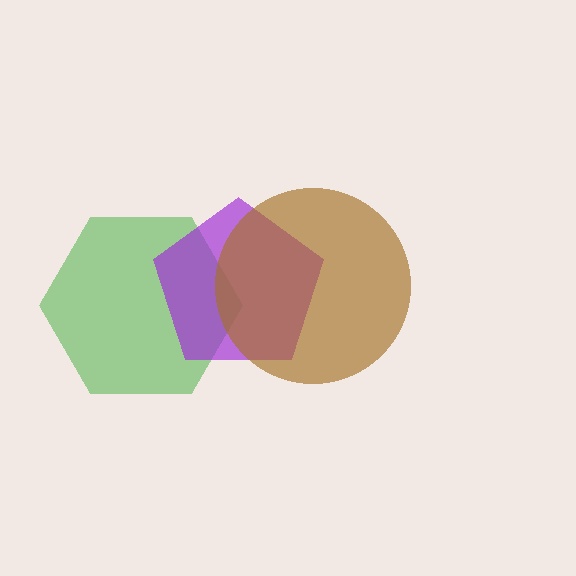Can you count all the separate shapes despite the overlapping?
Yes, there are 3 separate shapes.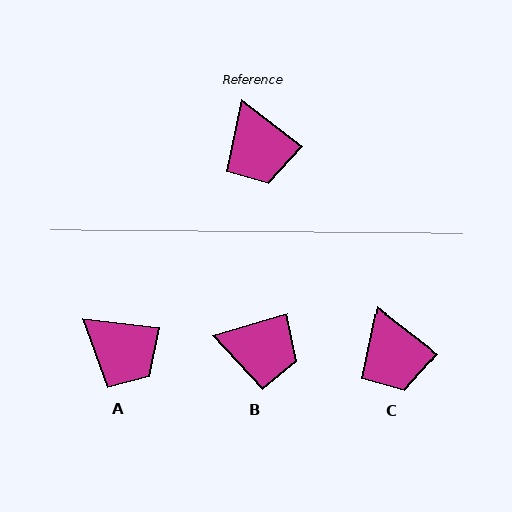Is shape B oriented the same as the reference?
No, it is off by about 55 degrees.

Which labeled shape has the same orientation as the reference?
C.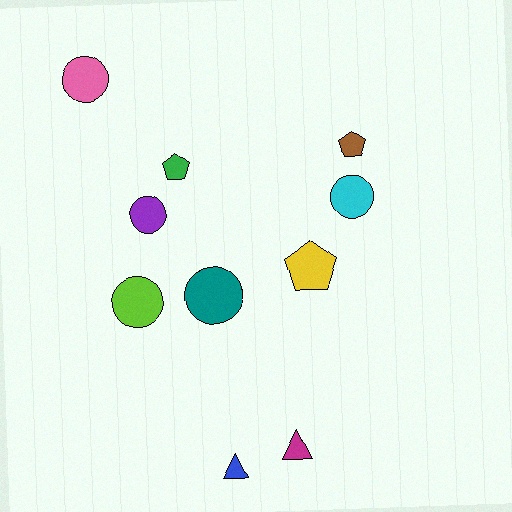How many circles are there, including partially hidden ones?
There are 5 circles.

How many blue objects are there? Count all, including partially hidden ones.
There is 1 blue object.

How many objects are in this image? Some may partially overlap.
There are 10 objects.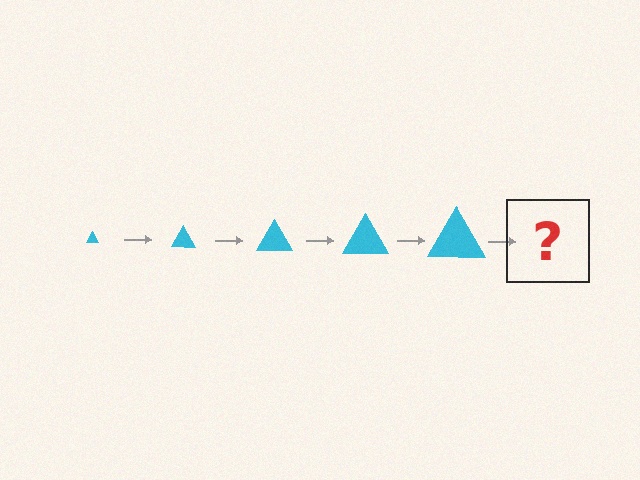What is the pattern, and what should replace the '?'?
The pattern is that the triangle gets progressively larger each step. The '?' should be a cyan triangle, larger than the previous one.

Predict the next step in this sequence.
The next step is a cyan triangle, larger than the previous one.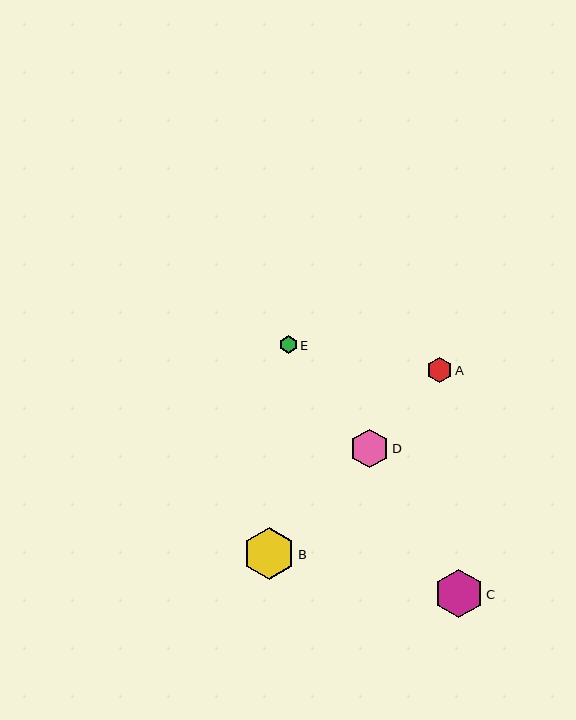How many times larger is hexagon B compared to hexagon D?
Hexagon B is approximately 1.3 times the size of hexagon D.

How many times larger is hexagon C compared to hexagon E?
Hexagon C is approximately 2.8 times the size of hexagon E.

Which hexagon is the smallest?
Hexagon E is the smallest with a size of approximately 17 pixels.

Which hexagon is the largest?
Hexagon B is the largest with a size of approximately 52 pixels.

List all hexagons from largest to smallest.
From largest to smallest: B, C, D, A, E.